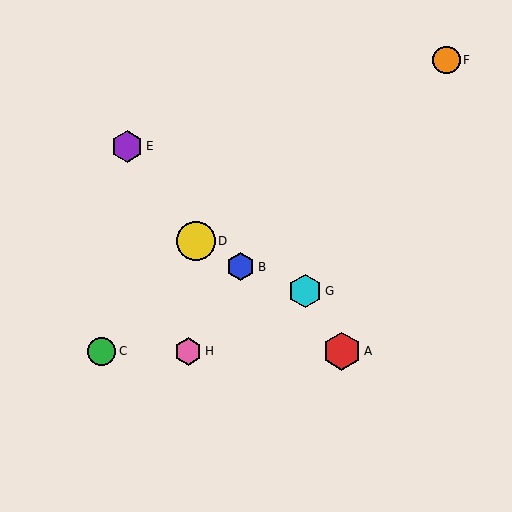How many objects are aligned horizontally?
3 objects (A, C, H) are aligned horizontally.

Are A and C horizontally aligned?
Yes, both are at y≈351.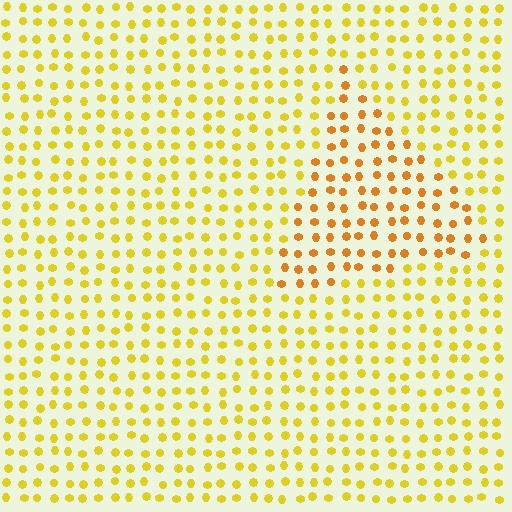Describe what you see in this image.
The image is filled with small yellow elements in a uniform arrangement. A triangle-shaped region is visible where the elements are tinted to a slightly different hue, forming a subtle color boundary.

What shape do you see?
I see a triangle.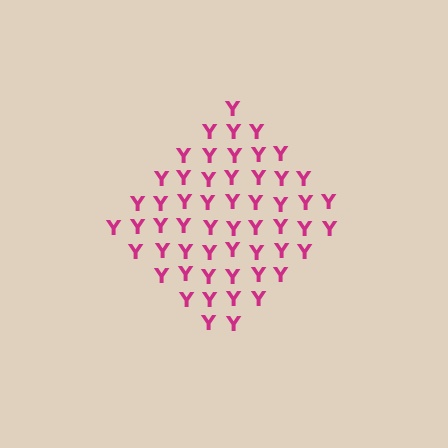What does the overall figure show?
The overall figure shows a diamond.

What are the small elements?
The small elements are letter Y's.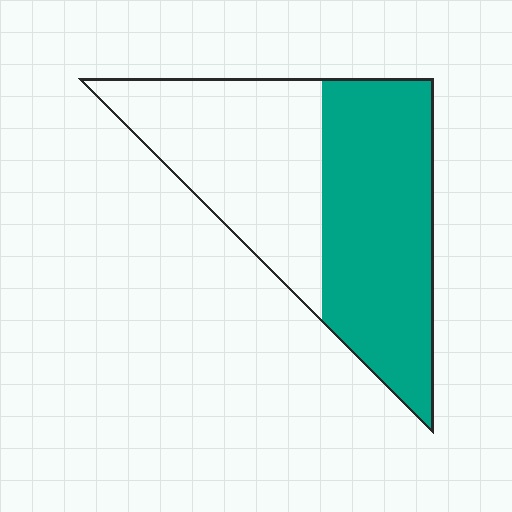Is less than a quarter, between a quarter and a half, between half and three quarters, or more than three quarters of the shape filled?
Between half and three quarters.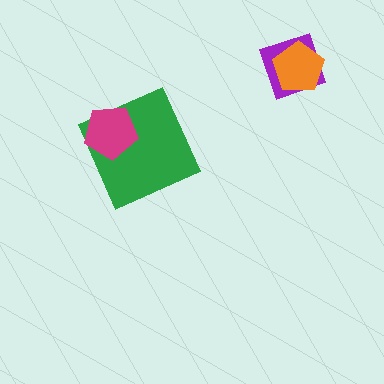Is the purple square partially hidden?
Yes, it is partially covered by another shape.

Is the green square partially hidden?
Yes, it is partially covered by another shape.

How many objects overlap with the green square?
1 object overlaps with the green square.